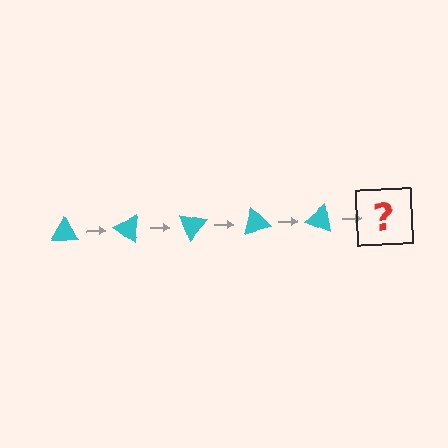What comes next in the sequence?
The next element should be a cyan triangle rotated 175 degrees.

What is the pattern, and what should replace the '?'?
The pattern is that the triangle rotates 35 degrees each step. The '?' should be a cyan triangle rotated 175 degrees.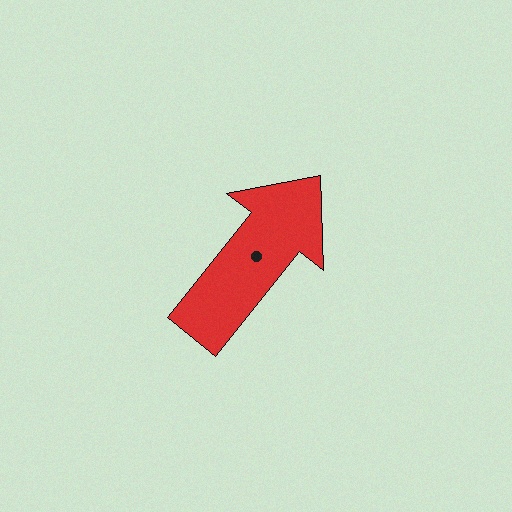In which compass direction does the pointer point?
Northeast.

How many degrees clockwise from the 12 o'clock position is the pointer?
Approximately 39 degrees.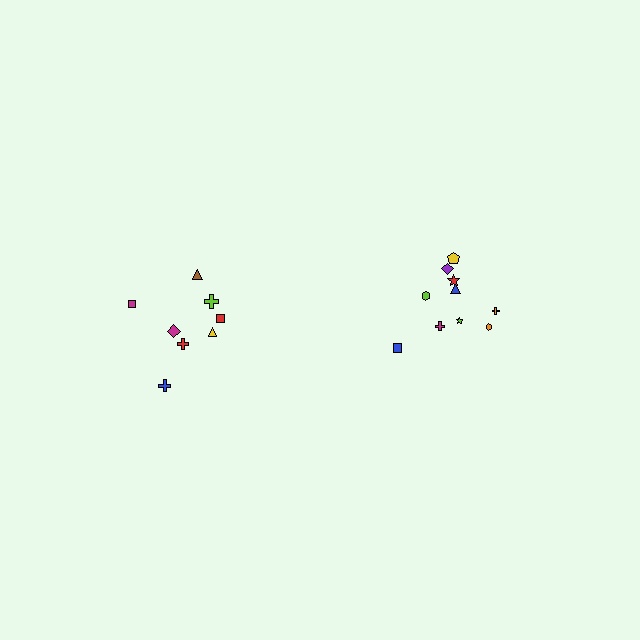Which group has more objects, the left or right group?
The right group.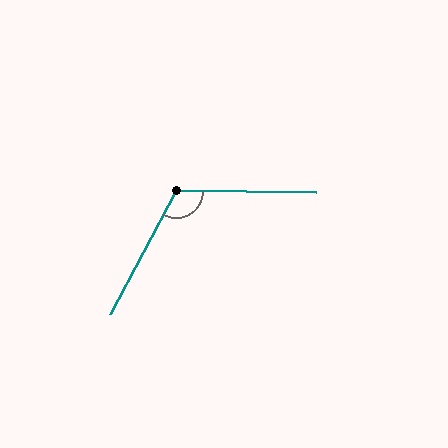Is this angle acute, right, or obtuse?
It is obtuse.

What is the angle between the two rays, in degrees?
Approximately 117 degrees.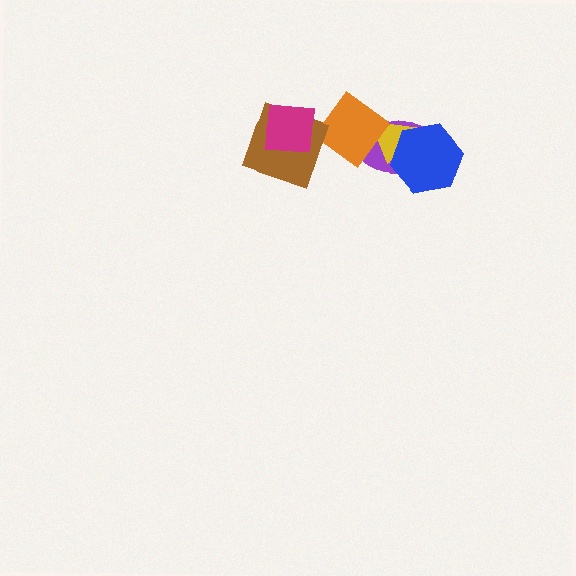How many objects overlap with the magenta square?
2 objects overlap with the magenta square.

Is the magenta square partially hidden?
No, no other shape covers it.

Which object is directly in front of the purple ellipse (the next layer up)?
The yellow triangle is directly in front of the purple ellipse.